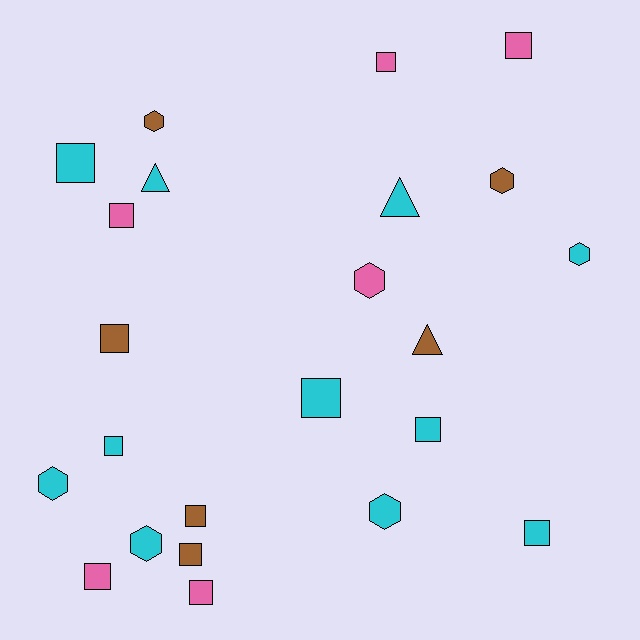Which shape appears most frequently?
Square, with 13 objects.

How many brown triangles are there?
There is 1 brown triangle.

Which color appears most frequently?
Cyan, with 11 objects.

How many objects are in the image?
There are 23 objects.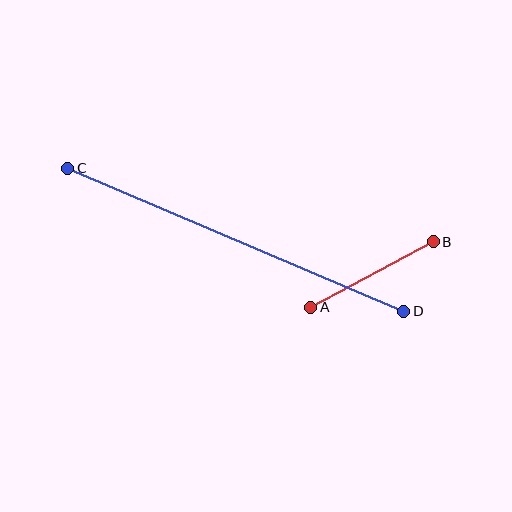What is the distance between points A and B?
The distance is approximately 139 pixels.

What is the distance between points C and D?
The distance is approximately 365 pixels.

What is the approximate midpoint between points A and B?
The midpoint is at approximately (372, 275) pixels.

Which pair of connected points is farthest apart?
Points C and D are farthest apart.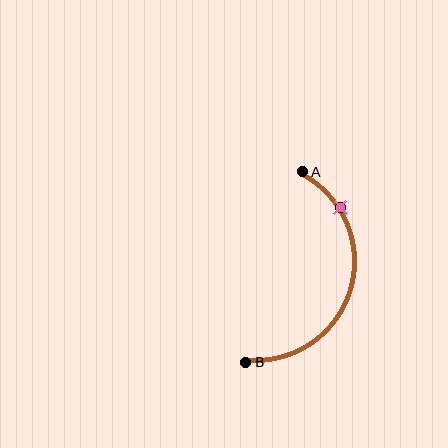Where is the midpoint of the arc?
The arc midpoint is the point on the curve farthest from the straight line joining A and B. It sits to the right of that line.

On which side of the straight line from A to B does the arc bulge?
The arc bulges to the right of the straight line connecting A and B.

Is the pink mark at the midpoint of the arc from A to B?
No. The pink mark lies on the arc but is closer to endpoint A. The arc midpoint would be at the point on the curve equidistant along the arc from both A and B.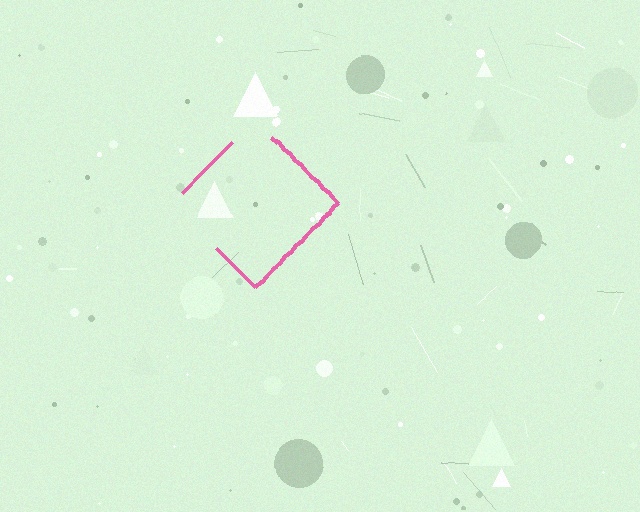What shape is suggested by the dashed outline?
The dashed outline suggests a diamond.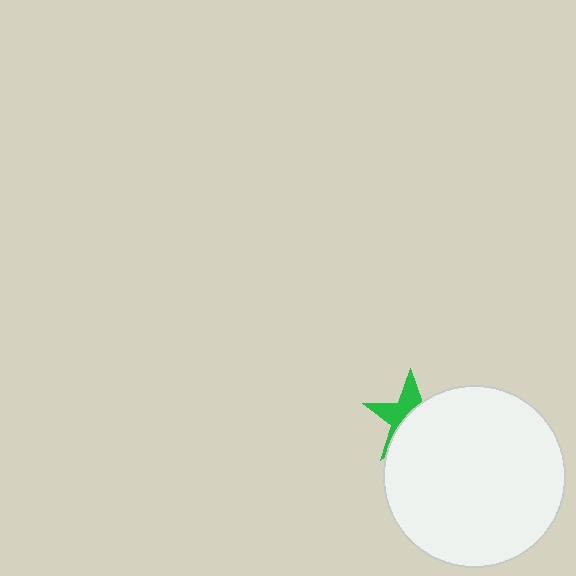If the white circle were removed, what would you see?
You would see the complete green star.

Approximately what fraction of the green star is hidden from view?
Roughly 58% of the green star is hidden behind the white circle.